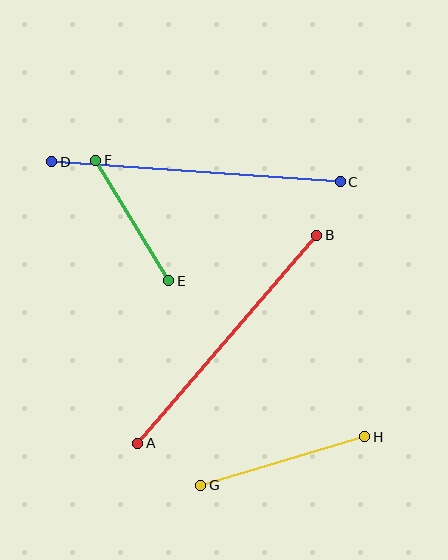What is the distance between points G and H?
The distance is approximately 171 pixels.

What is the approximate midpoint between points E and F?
The midpoint is at approximately (132, 220) pixels.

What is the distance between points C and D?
The distance is approximately 289 pixels.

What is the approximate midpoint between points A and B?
The midpoint is at approximately (227, 339) pixels.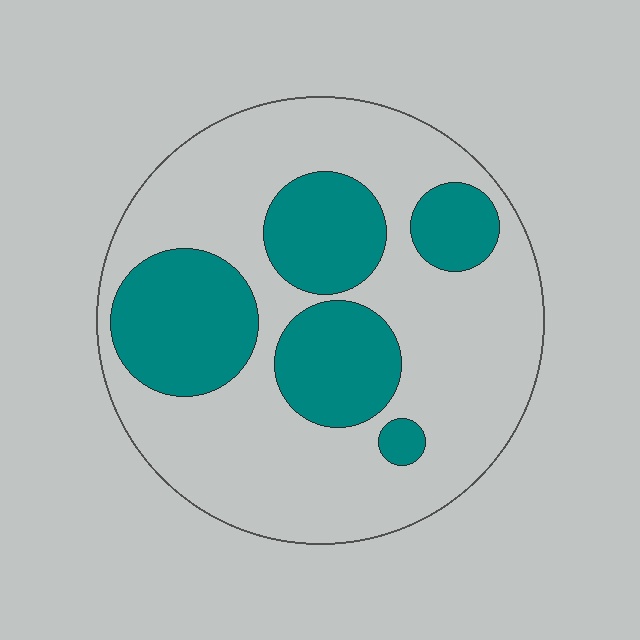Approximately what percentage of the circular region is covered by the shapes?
Approximately 30%.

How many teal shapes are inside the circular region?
5.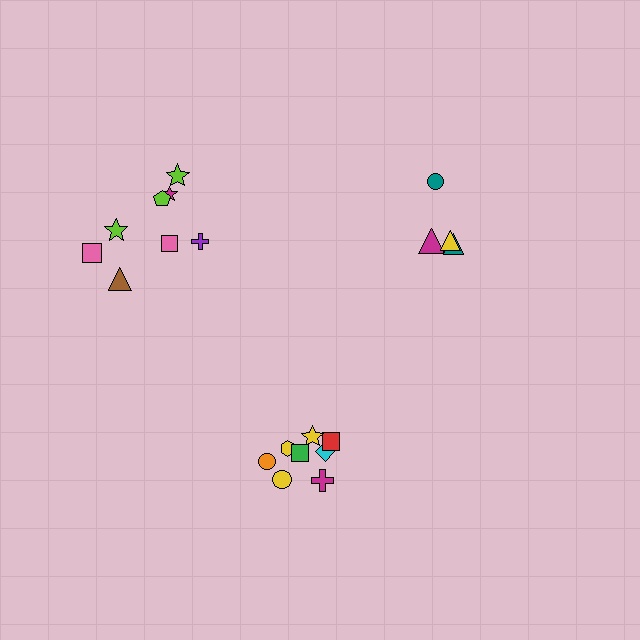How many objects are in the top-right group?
There are 4 objects.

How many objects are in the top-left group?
There are 8 objects.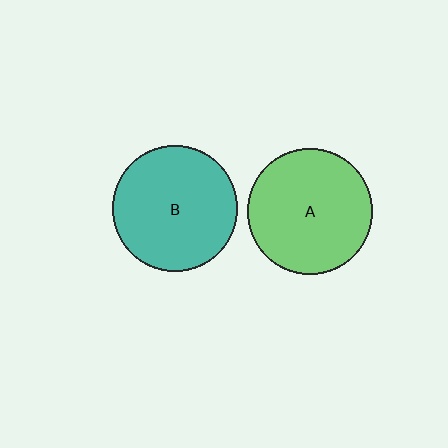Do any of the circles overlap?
No, none of the circles overlap.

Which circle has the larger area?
Circle B (teal).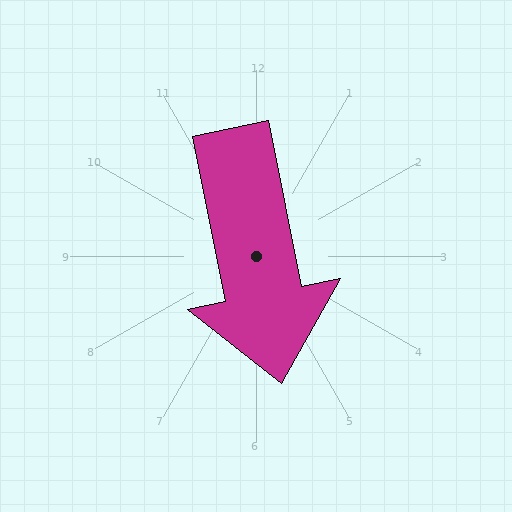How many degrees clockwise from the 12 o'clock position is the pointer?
Approximately 169 degrees.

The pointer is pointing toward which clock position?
Roughly 6 o'clock.